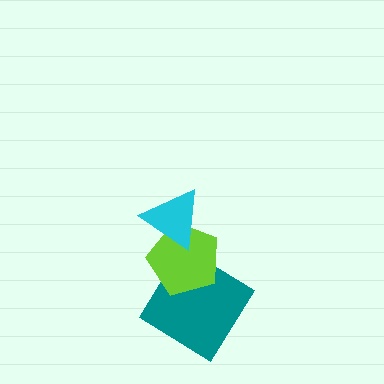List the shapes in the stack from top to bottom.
From top to bottom: the cyan triangle, the lime pentagon, the teal diamond.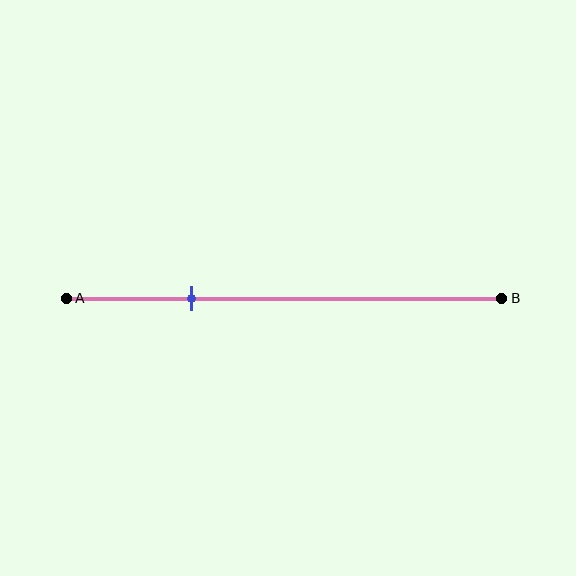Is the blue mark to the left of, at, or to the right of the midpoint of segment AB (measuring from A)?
The blue mark is to the left of the midpoint of segment AB.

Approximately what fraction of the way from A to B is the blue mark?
The blue mark is approximately 30% of the way from A to B.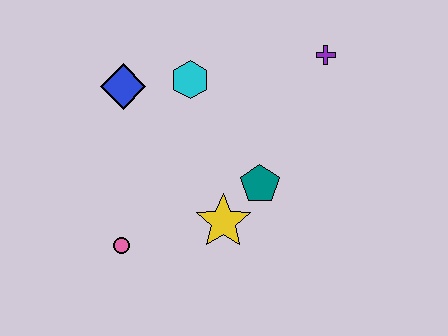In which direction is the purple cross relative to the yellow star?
The purple cross is above the yellow star.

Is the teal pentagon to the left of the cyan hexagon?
No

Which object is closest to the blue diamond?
The cyan hexagon is closest to the blue diamond.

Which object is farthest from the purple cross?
The pink circle is farthest from the purple cross.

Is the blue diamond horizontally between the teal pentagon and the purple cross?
No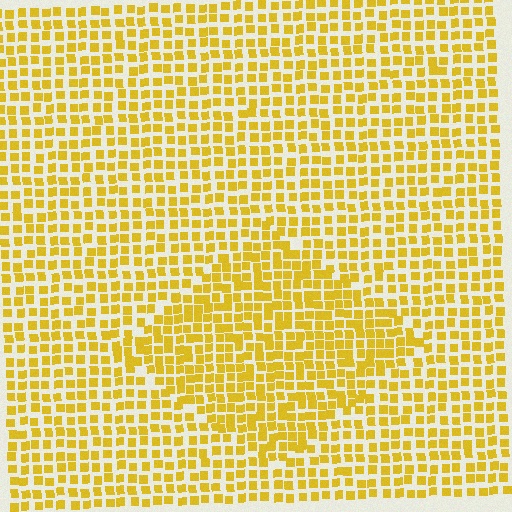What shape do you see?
I see a diamond.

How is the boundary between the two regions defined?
The boundary is defined by a change in element density (approximately 1.4x ratio). All elements are the same color, size, and shape.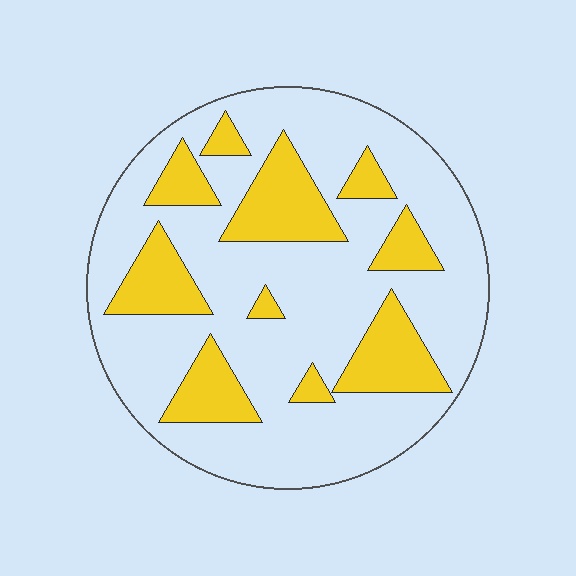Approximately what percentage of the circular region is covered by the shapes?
Approximately 25%.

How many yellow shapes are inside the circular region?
10.